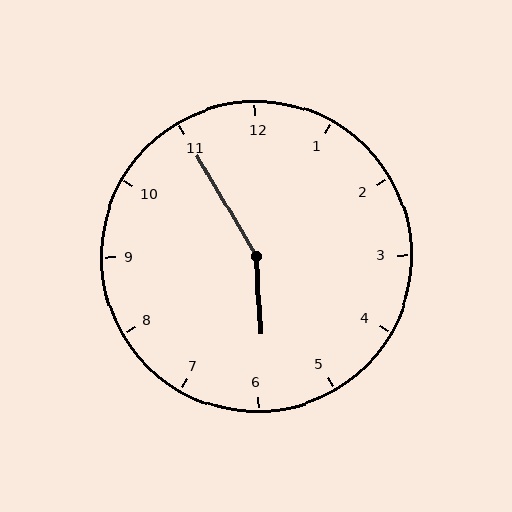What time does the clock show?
5:55.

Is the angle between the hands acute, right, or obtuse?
It is obtuse.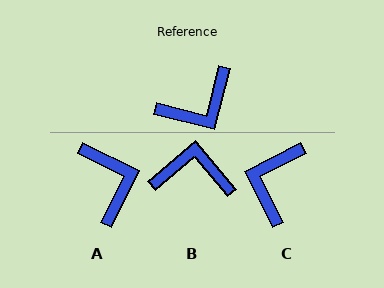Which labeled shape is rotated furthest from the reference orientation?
B, about 144 degrees away.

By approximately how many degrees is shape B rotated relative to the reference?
Approximately 144 degrees counter-clockwise.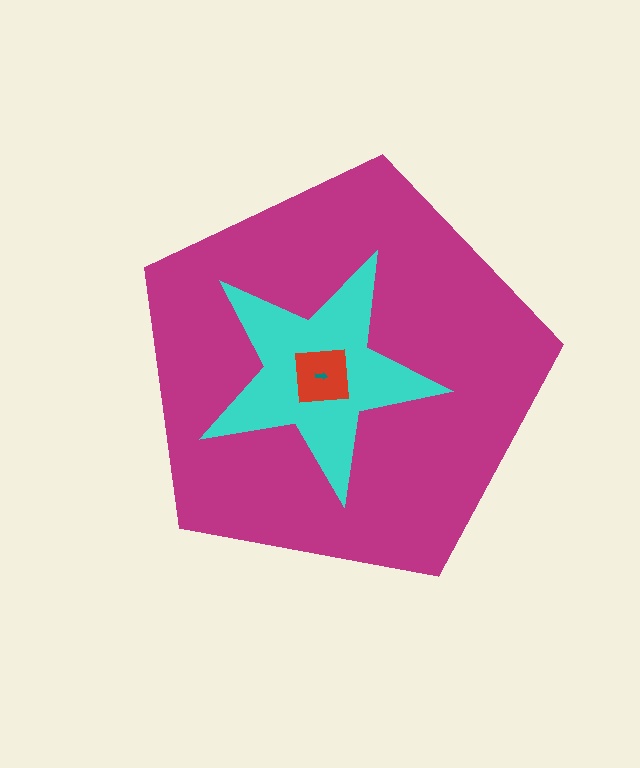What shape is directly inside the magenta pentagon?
The cyan star.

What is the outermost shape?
The magenta pentagon.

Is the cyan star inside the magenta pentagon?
Yes.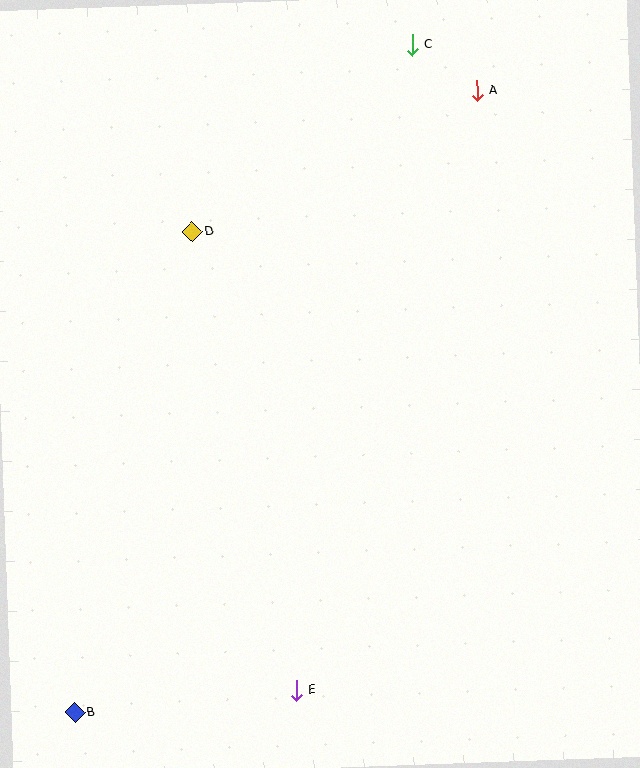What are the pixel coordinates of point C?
Point C is at (412, 45).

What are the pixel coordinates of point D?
Point D is at (192, 232).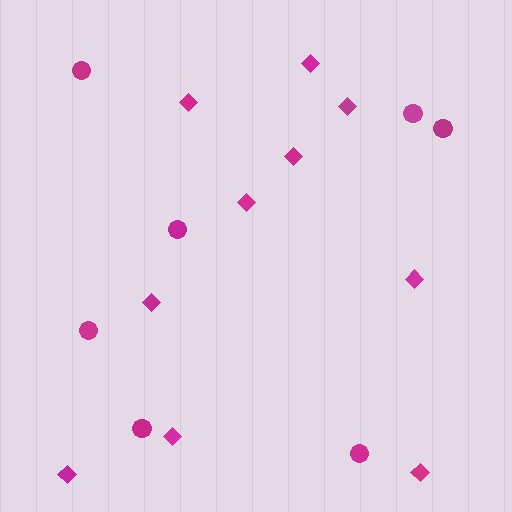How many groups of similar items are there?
There are 2 groups: one group of circles (7) and one group of diamonds (10).